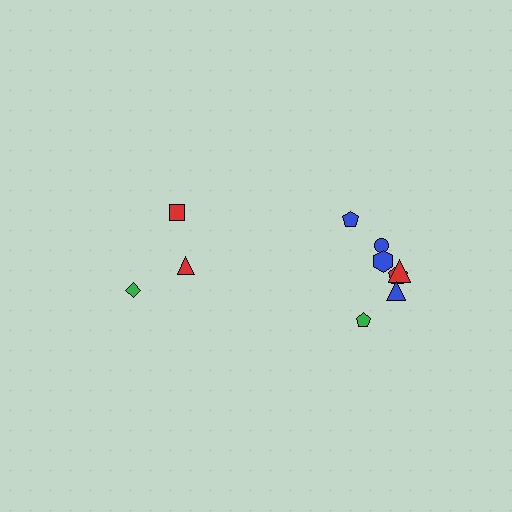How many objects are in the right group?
There are 7 objects.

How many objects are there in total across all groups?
There are 10 objects.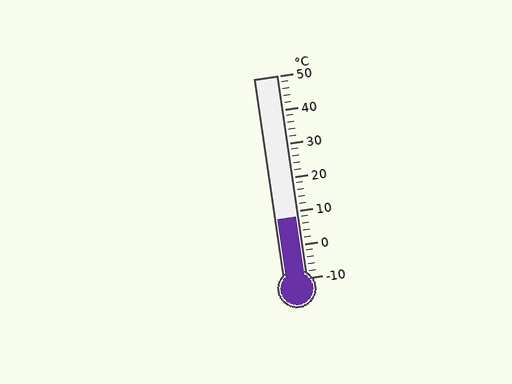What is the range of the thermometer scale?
The thermometer scale ranges from -10°C to 50°C.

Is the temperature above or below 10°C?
The temperature is below 10°C.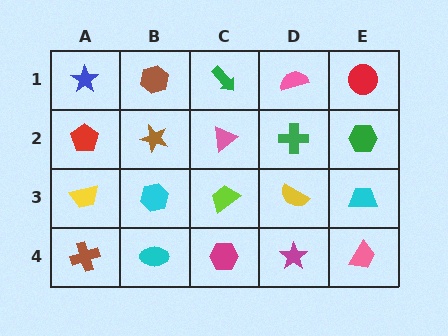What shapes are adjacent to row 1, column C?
A pink triangle (row 2, column C), a brown hexagon (row 1, column B), a pink semicircle (row 1, column D).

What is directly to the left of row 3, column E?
A yellow semicircle.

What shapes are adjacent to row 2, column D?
A pink semicircle (row 1, column D), a yellow semicircle (row 3, column D), a pink triangle (row 2, column C), a green hexagon (row 2, column E).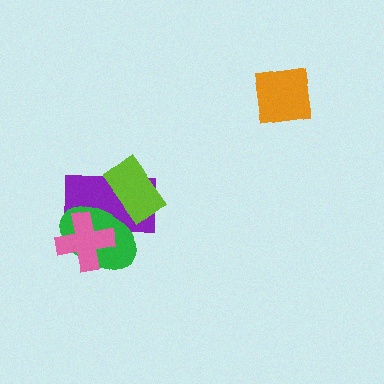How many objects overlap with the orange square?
0 objects overlap with the orange square.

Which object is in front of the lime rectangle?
The green ellipse is in front of the lime rectangle.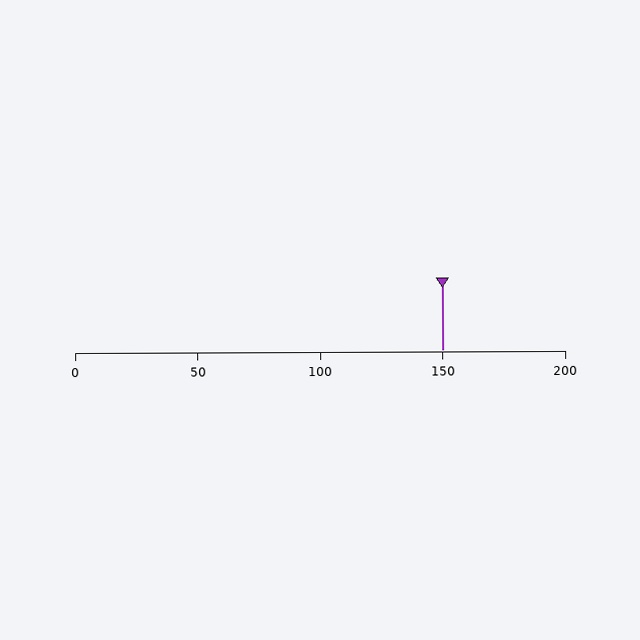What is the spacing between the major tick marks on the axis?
The major ticks are spaced 50 apart.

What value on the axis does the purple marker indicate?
The marker indicates approximately 150.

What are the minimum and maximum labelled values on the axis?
The axis runs from 0 to 200.